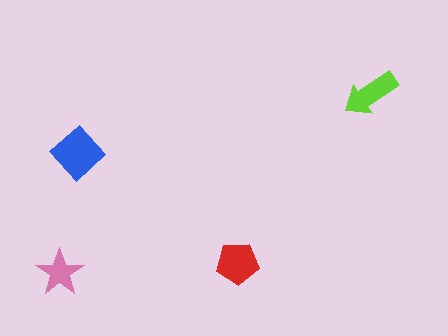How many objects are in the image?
There are 4 objects in the image.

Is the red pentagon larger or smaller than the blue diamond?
Smaller.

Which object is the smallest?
The pink star.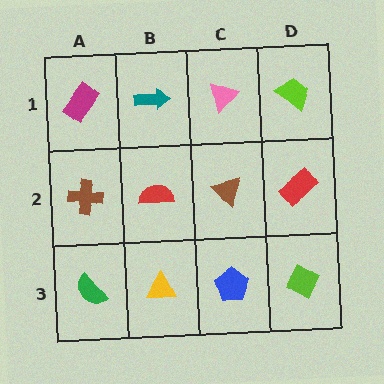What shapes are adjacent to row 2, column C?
A pink triangle (row 1, column C), a blue pentagon (row 3, column C), a red semicircle (row 2, column B), a red rectangle (row 2, column D).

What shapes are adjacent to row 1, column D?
A red rectangle (row 2, column D), a pink triangle (row 1, column C).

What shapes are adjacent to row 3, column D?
A red rectangle (row 2, column D), a blue pentagon (row 3, column C).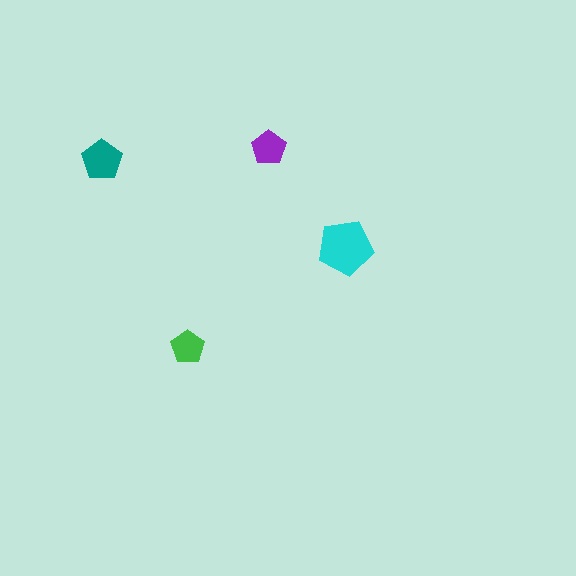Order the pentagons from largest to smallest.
the cyan one, the teal one, the purple one, the green one.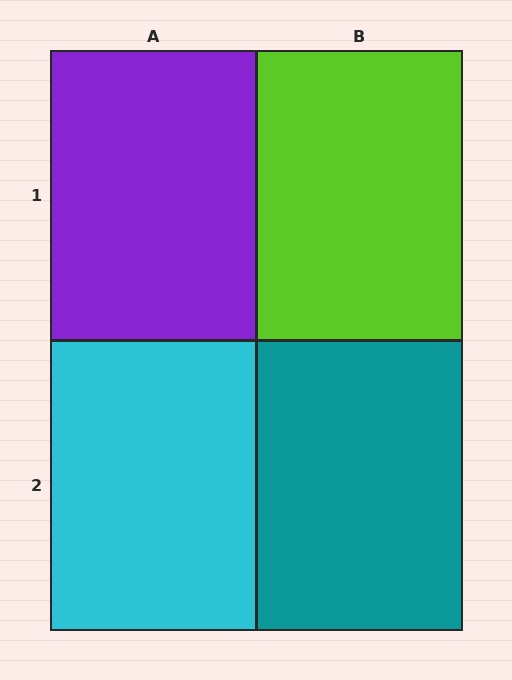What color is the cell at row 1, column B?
Lime.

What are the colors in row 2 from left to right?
Cyan, teal.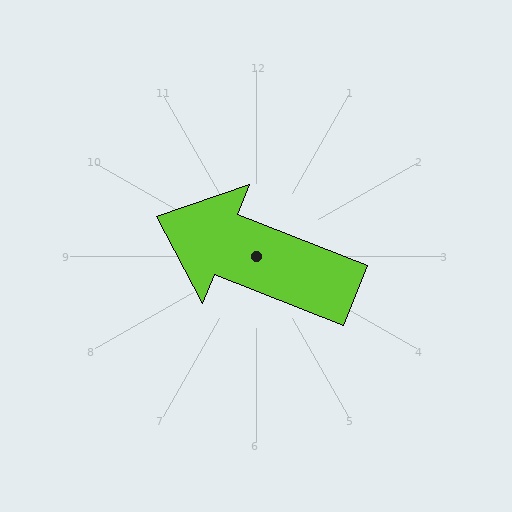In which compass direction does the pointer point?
West.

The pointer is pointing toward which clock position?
Roughly 10 o'clock.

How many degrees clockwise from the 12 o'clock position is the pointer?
Approximately 292 degrees.